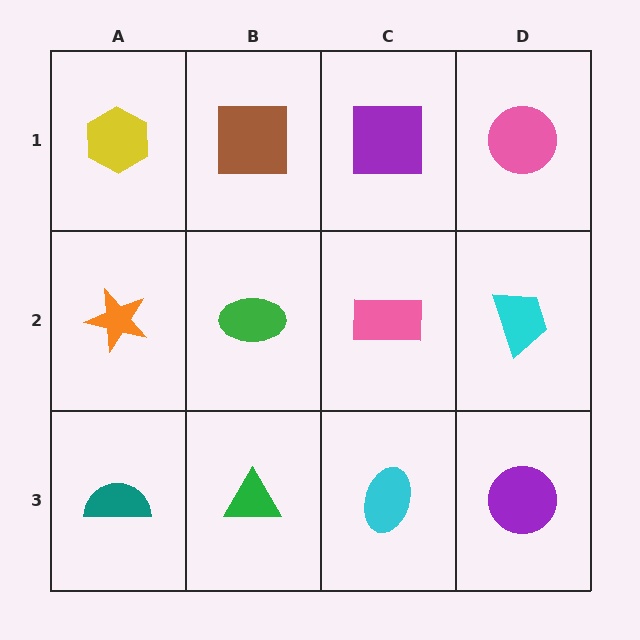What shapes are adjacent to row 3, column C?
A pink rectangle (row 2, column C), a green triangle (row 3, column B), a purple circle (row 3, column D).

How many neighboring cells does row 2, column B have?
4.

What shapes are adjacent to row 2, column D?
A pink circle (row 1, column D), a purple circle (row 3, column D), a pink rectangle (row 2, column C).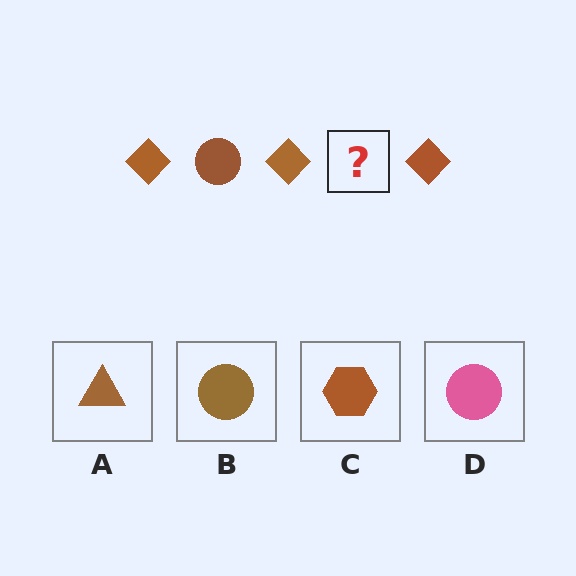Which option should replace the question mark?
Option B.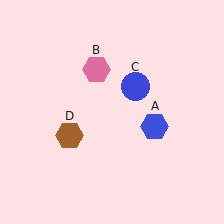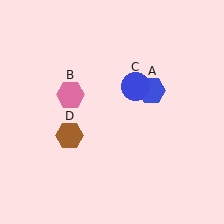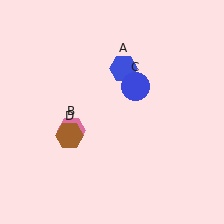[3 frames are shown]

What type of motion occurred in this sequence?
The blue hexagon (object A), pink hexagon (object B) rotated counterclockwise around the center of the scene.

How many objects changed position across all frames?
2 objects changed position: blue hexagon (object A), pink hexagon (object B).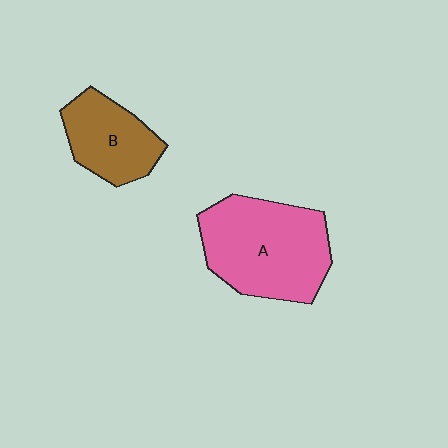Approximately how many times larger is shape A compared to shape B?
Approximately 1.7 times.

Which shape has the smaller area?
Shape B (brown).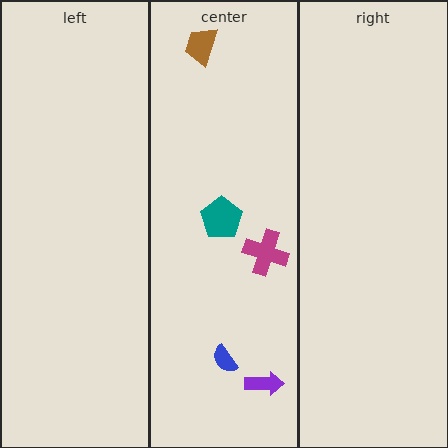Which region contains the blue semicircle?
The center region.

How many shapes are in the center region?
5.